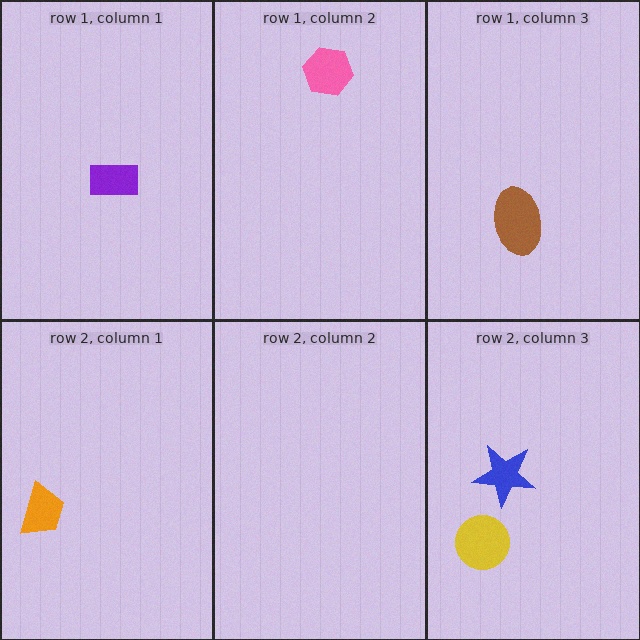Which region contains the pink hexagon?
The row 1, column 2 region.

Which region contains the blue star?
The row 2, column 3 region.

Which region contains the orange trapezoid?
The row 2, column 1 region.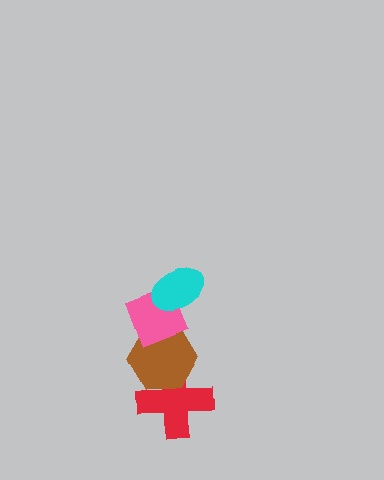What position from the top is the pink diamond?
The pink diamond is 2nd from the top.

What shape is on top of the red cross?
The brown hexagon is on top of the red cross.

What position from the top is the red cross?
The red cross is 4th from the top.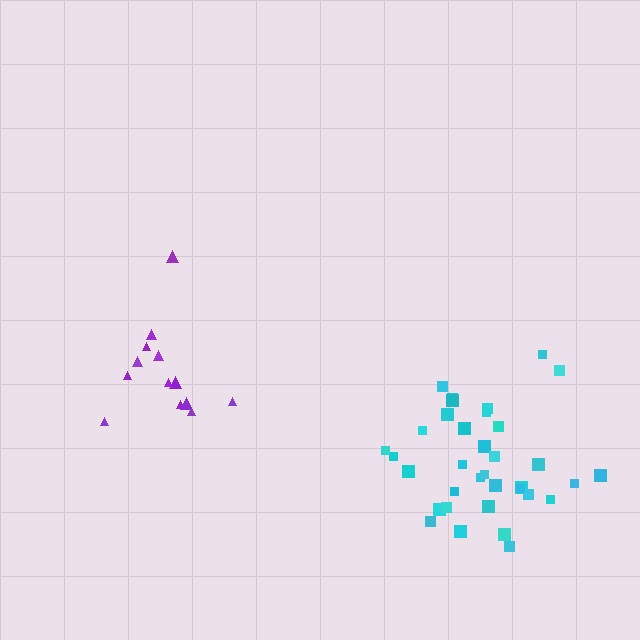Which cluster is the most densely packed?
Cyan.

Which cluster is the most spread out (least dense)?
Purple.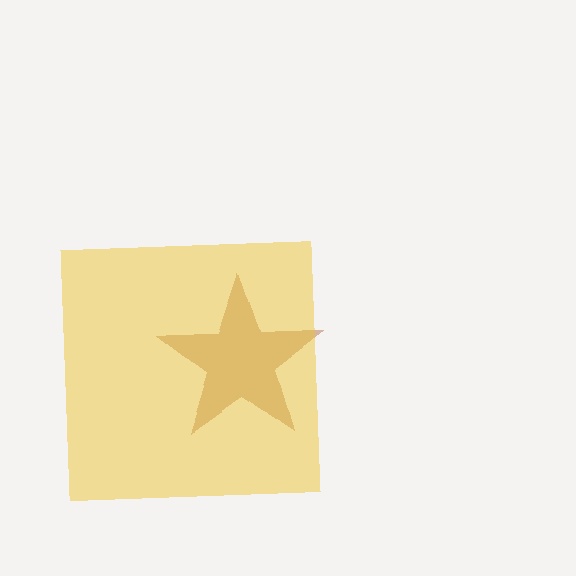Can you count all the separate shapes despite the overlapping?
Yes, there are 2 separate shapes.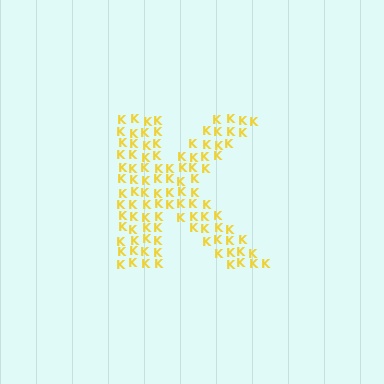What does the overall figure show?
The overall figure shows the letter K.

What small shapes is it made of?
It is made of small letter K's.